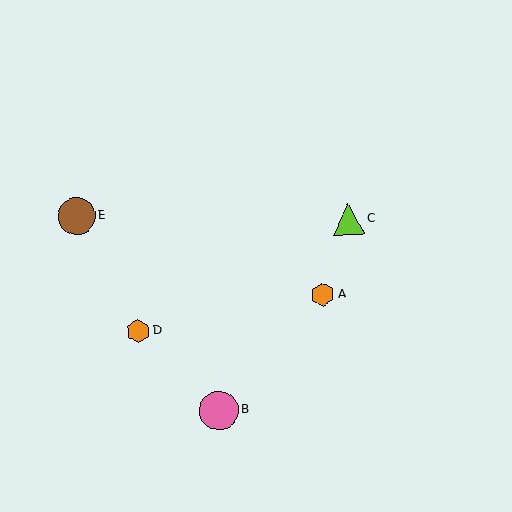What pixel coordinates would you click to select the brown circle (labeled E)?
Click at (76, 216) to select the brown circle E.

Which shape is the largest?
The pink circle (labeled B) is the largest.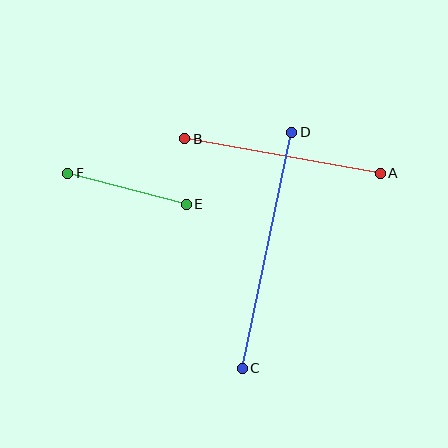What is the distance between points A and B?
The distance is approximately 199 pixels.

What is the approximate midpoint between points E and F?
The midpoint is at approximately (127, 189) pixels.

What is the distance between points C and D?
The distance is approximately 241 pixels.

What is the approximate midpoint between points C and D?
The midpoint is at approximately (267, 250) pixels.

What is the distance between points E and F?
The distance is approximately 122 pixels.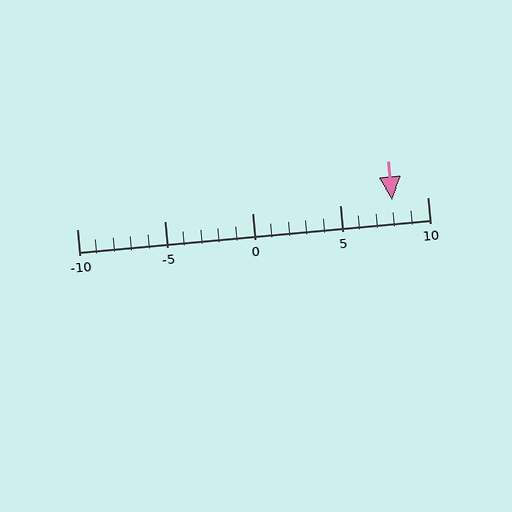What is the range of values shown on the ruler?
The ruler shows values from -10 to 10.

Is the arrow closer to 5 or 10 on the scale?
The arrow is closer to 10.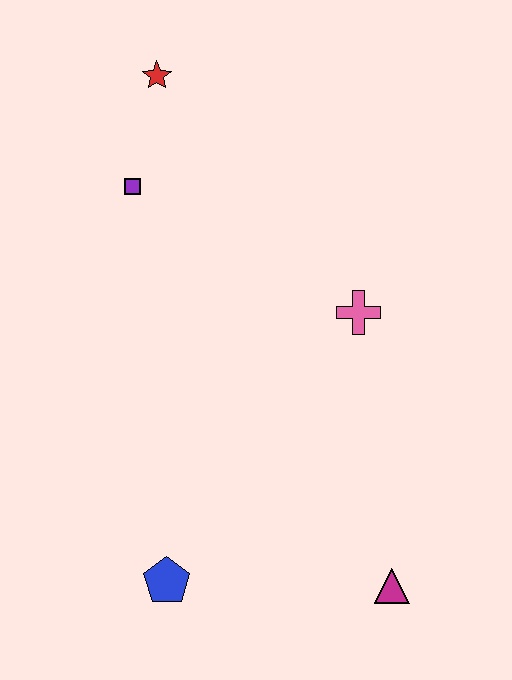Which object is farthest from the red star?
The magenta triangle is farthest from the red star.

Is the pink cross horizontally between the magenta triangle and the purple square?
Yes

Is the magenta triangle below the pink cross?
Yes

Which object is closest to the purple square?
The red star is closest to the purple square.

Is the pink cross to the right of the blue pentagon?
Yes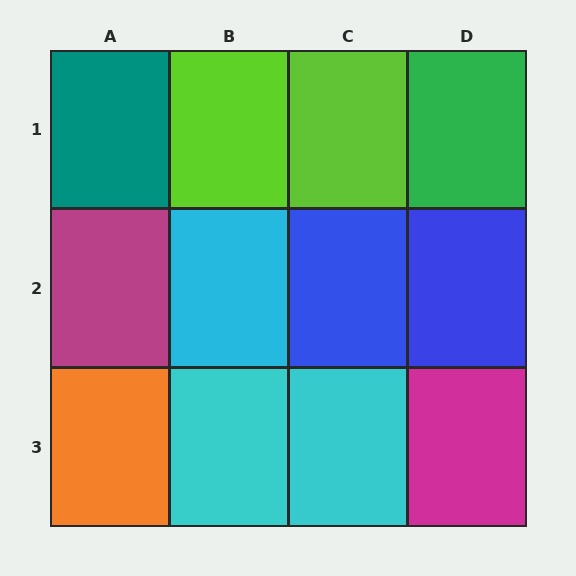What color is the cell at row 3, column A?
Orange.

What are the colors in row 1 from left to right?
Teal, lime, lime, green.